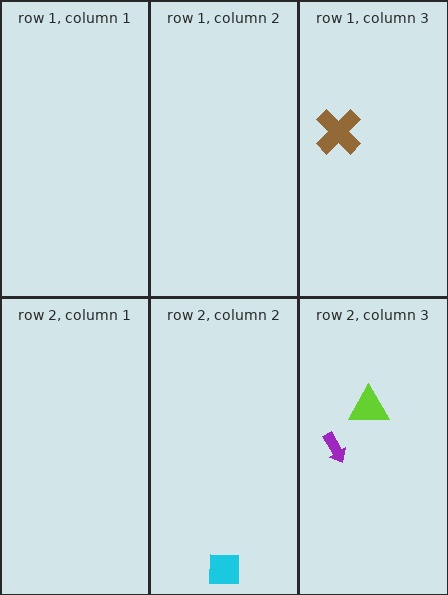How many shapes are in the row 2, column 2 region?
1.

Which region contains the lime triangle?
The row 2, column 3 region.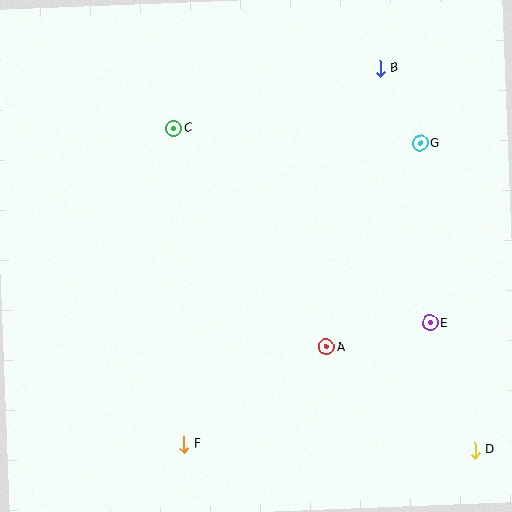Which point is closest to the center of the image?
Point A at (327, 347) is closest to the center.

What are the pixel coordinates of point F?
Point F is at (184, 444).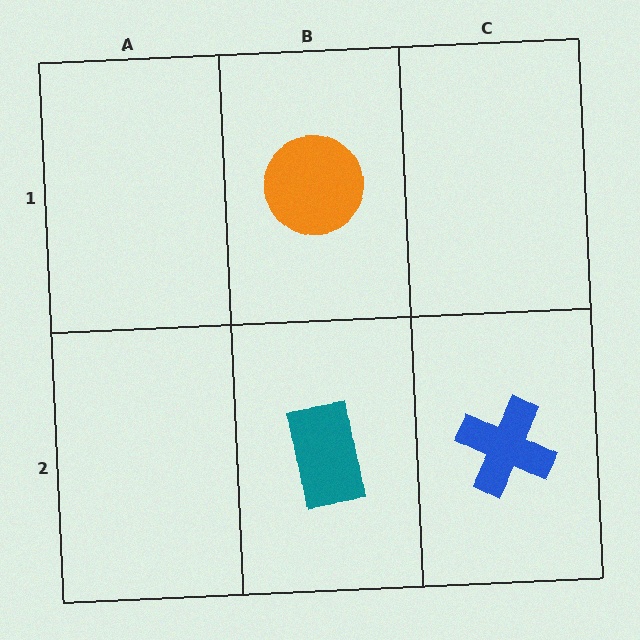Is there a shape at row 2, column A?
No, that cell is empty.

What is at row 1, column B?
An orange circle.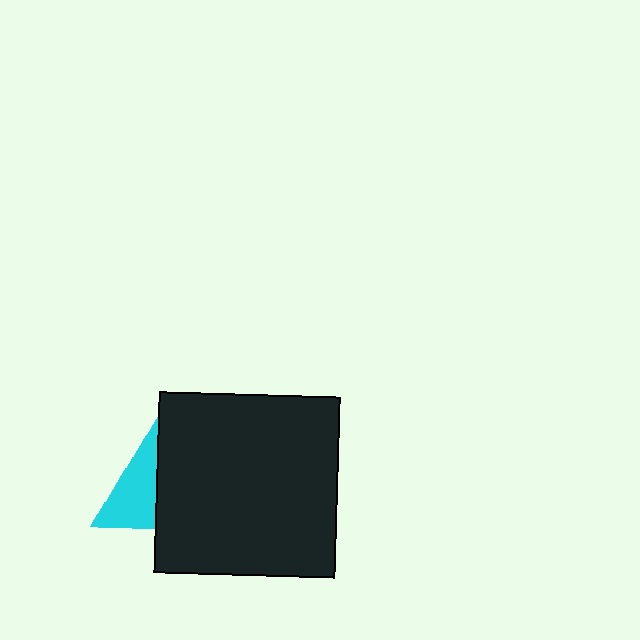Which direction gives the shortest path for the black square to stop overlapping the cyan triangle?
Moving right gives the shortest separation.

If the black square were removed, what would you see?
You would see the complete cyan triangle.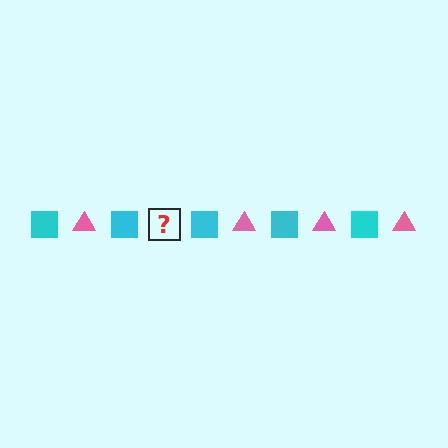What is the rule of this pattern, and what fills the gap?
The rule is that the pattern alternates between cyan square and pink triangle. The gap should be filled with a pink triangle.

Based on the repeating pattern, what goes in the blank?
The blank should be a pink triangle.